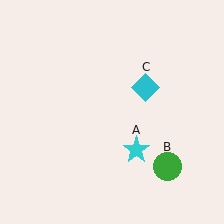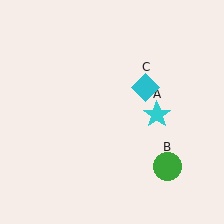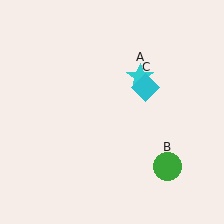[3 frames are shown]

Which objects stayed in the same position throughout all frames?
Green circle (object B) and cyan diamond (object C) remained stationary.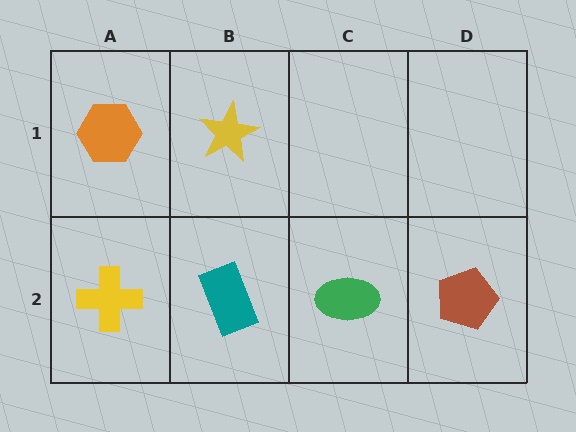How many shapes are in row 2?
4 shapes.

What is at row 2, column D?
A brown pentagon.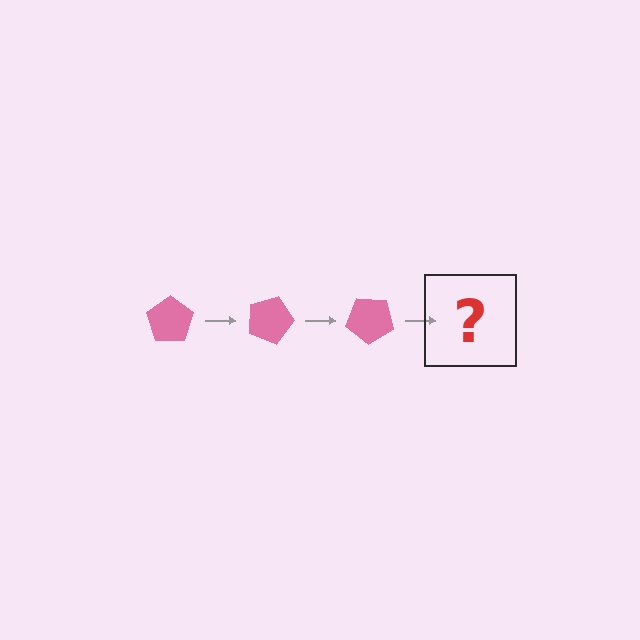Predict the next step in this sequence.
The next step is a pink pentagon rotated 60 degrees.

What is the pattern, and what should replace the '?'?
The pattern is that the pentagon rotates 20 degrees each step. The '?' should be a pink pentagon rotated 60 degrees.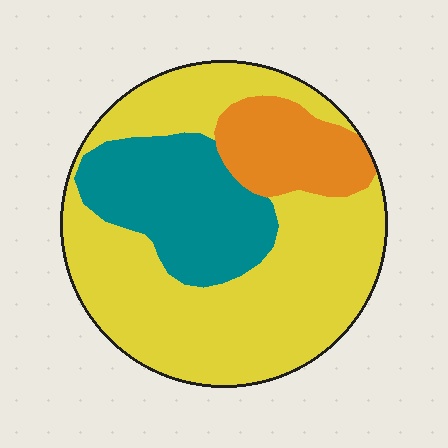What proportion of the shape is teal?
Teal takes up about one quarter (1/4) of the shape.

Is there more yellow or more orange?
Yellow.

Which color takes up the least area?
Orange, at roughly 15%.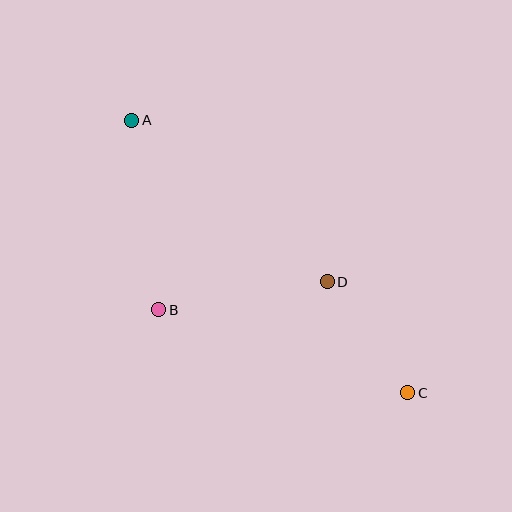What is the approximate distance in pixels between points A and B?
The distance between A and B is approximately 192 pixels.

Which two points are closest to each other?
Points C and D are closest to each other.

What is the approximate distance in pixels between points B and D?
The distance between B and D is approximately 171 pixels.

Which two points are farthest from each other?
Points A and C are farthest from each other.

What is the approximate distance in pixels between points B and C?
The distance between B and C is approximately 263 pixels.